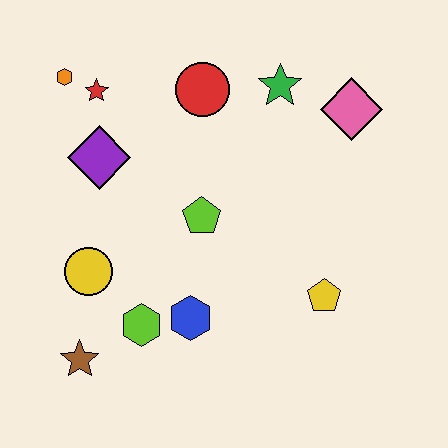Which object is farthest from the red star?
The yellow pentagon is farthest from the red star.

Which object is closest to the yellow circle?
The lime hexagon is closest to the yellow circle.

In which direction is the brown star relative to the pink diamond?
The brown star is to the left of the pink diamond.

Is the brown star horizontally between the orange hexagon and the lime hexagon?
Yes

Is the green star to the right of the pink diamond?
No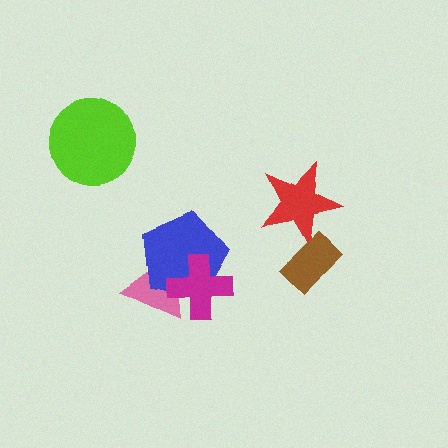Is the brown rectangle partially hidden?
No, no other shape covers it.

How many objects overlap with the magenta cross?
2 objects overlap with the magenta cross.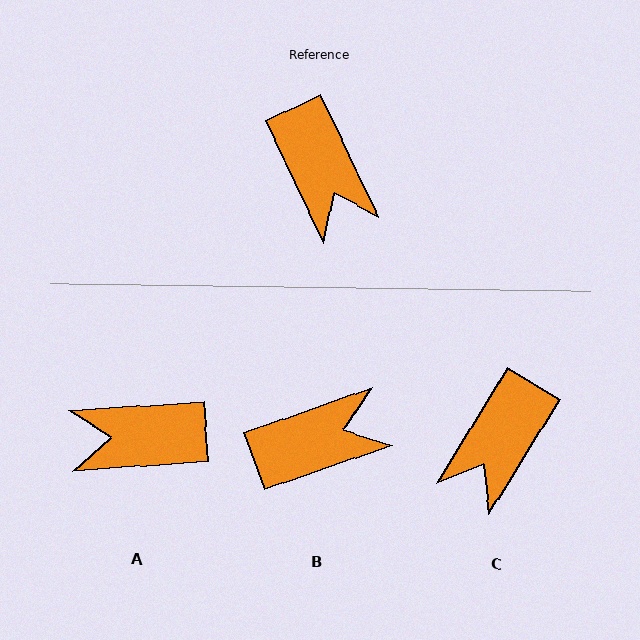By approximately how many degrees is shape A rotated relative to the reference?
Approximately 112 degrees clockwise.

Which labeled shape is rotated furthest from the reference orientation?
A, about 112 degrees away.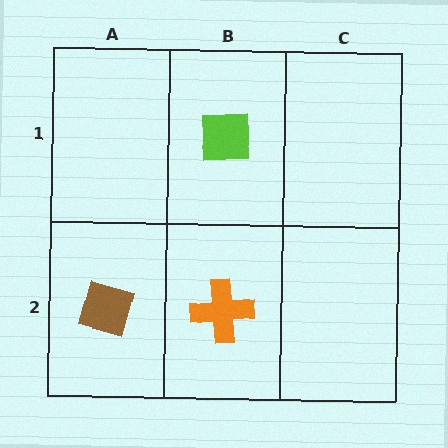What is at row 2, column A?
A brown diamond.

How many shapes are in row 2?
2 shapes.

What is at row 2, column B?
An orange cross.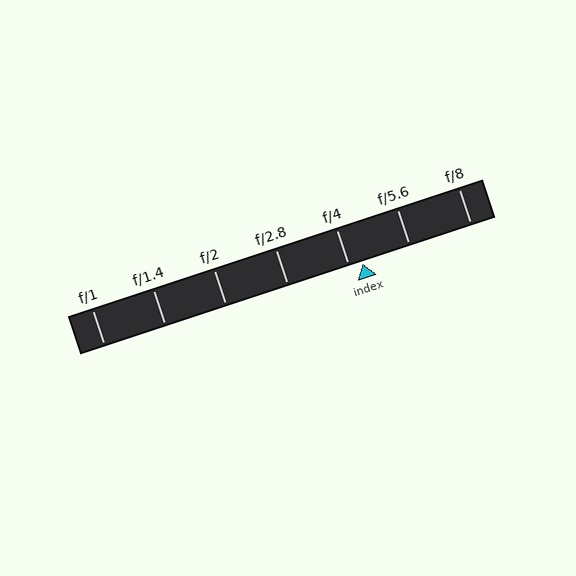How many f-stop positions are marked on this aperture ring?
There are 7 f-stop positions marked.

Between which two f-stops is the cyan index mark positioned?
The index mark is between f/4 and f/5.6.